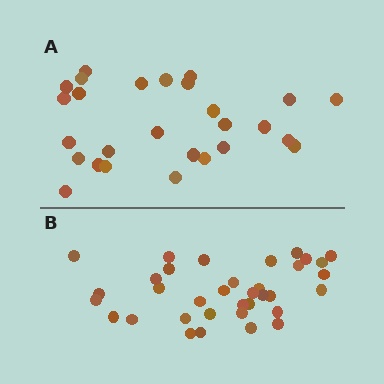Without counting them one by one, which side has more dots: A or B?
Region B (the bottom region) has more dots.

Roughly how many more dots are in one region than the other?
Region B has roughly 8 or so more dots than region A.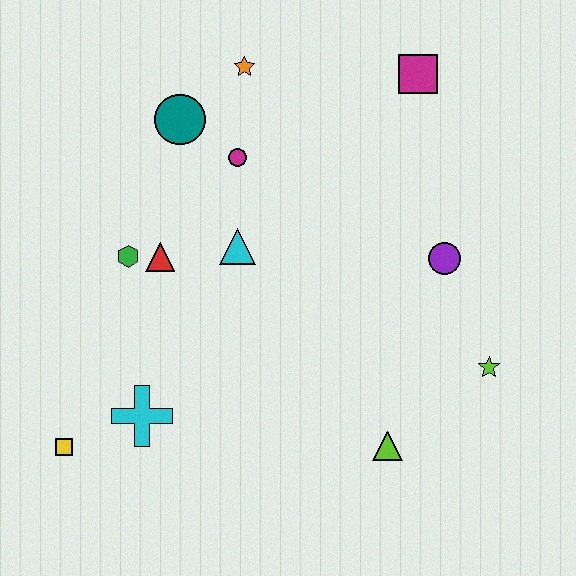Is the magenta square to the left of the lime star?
Yes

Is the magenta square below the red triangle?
No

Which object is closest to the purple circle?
The lime star is closest to the purple circle.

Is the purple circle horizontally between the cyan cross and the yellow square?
No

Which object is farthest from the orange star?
The yellow square is farthest from the orange star.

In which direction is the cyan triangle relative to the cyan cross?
The cyan triangle is above the cyan cross.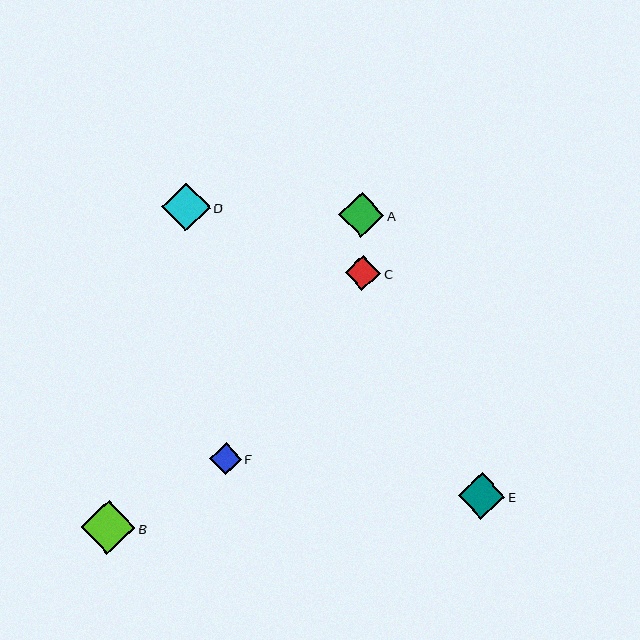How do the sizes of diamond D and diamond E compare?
Diamond D and diamond E are approximately the same size.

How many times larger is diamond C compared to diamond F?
Diamond C is approximately 1.1 times the size of diamond F.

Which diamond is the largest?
Diamond B is the largest with a size of approximately 54 pixels.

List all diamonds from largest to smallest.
From largest to smallest: B, D, E, A, C, F.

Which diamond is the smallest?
Diamond F is the smallest with a size of approximately 32 pixels.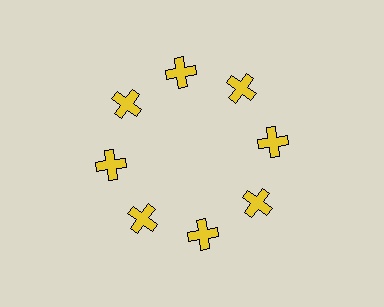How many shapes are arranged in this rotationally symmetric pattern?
There are 8 shapes, arranged in 8 groups of 1.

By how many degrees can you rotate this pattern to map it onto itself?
The pattern maps onto itself every 45 degrees of rotation.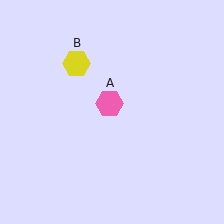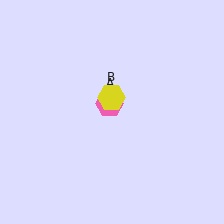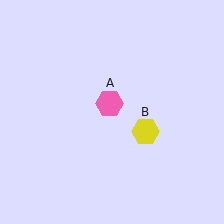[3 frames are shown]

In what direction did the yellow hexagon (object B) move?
The yellow hexagon (object B) moved down and to the right.